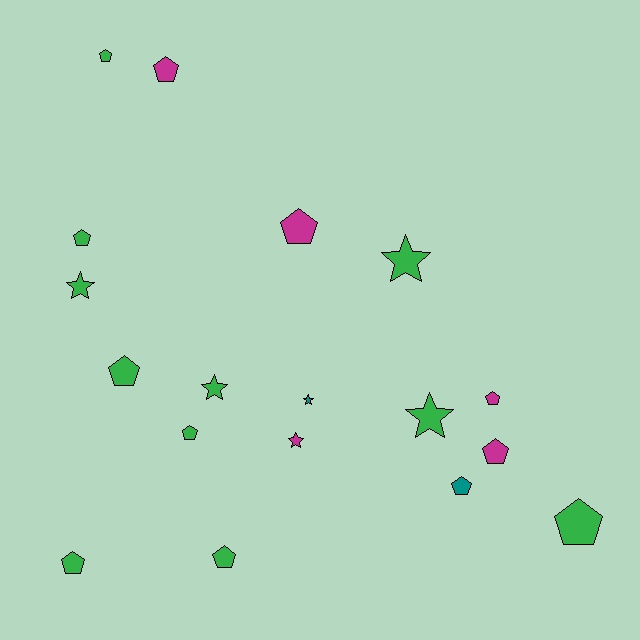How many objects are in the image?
There are 18 objects.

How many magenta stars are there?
There is 1 magenta star.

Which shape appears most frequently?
Pentagon, with 12 objects.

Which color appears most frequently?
Green, with 11 objects.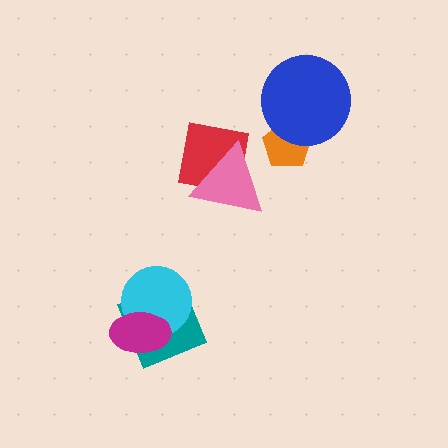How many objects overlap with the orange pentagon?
1 object overlaps with the orange pentagon.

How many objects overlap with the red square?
1 object overlaps with the red square.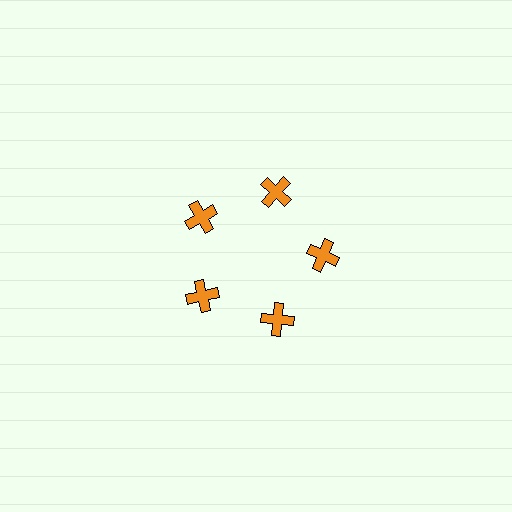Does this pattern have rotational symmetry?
Yes, this pattern has 5-fold rotational symmetry. It looks the same after rotating 72 degrees around the center.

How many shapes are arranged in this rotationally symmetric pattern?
There are 5 shapes, arranged in 5 groups of 1.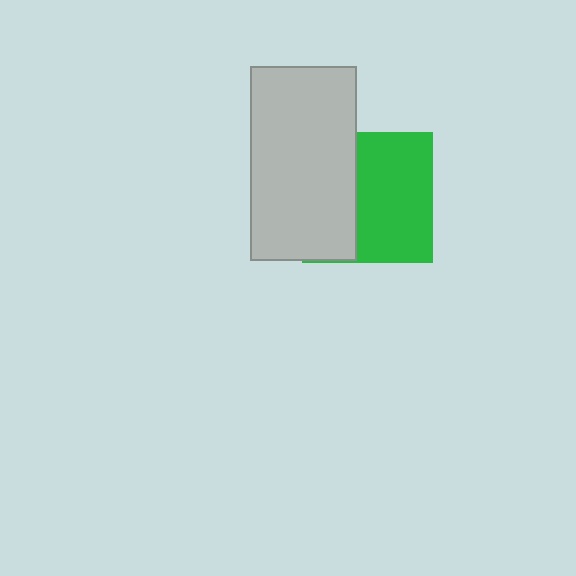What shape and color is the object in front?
The object in front is a light gray rectangle.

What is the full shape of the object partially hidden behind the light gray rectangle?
The partially hidden object is a green square.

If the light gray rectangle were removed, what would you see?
You would see the complete green square.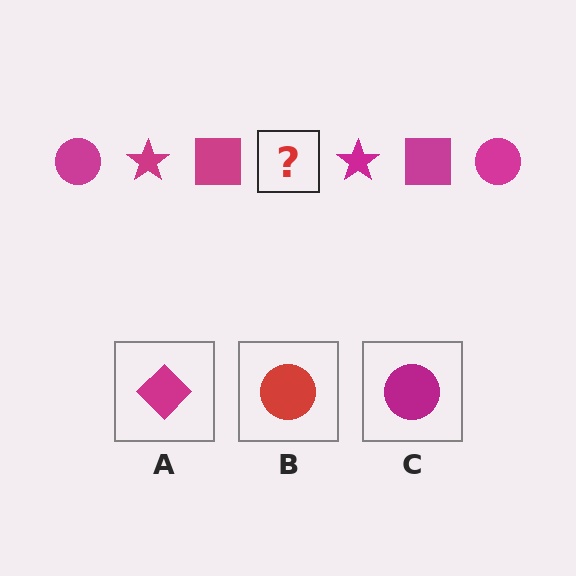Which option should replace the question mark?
Option C.